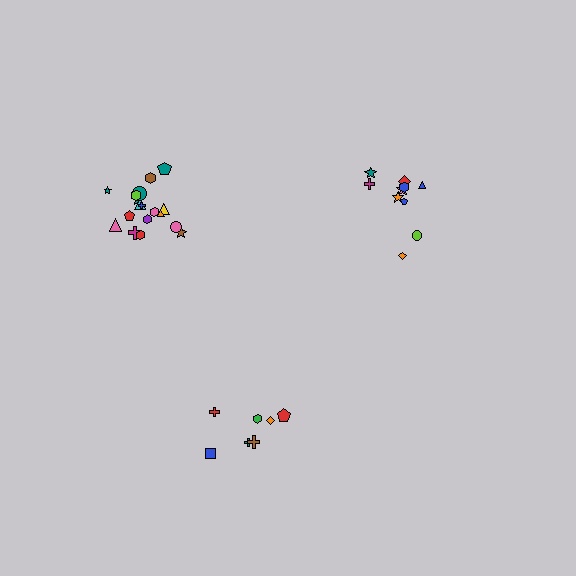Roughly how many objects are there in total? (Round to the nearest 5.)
Roughly 35 objects in total.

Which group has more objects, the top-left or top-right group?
The top-left group.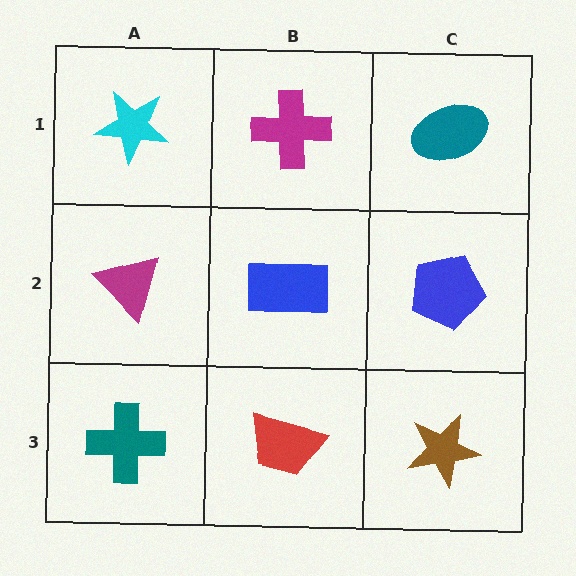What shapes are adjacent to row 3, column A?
A magenta triangle (row 2, column A), a red trapezoid (row 3, column B).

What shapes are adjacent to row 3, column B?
A blue rectangle (row 2, column B), a teal cross (row 3, column A), a brown star (row 3, column C).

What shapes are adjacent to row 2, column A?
A cyan star (row 1, column A), a teal cross (row 3, column A), a blue rectangle (row 2, column B).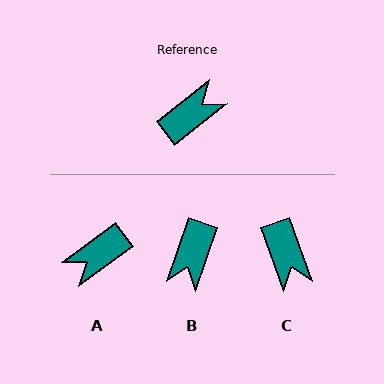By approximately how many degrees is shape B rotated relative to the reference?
Approximately 147 degrees clockwise.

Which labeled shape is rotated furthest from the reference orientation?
A, about 178 degrees away.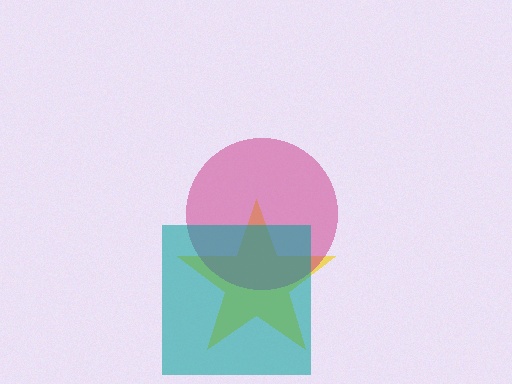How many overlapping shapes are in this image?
There are 3 overlapping shapes in the image.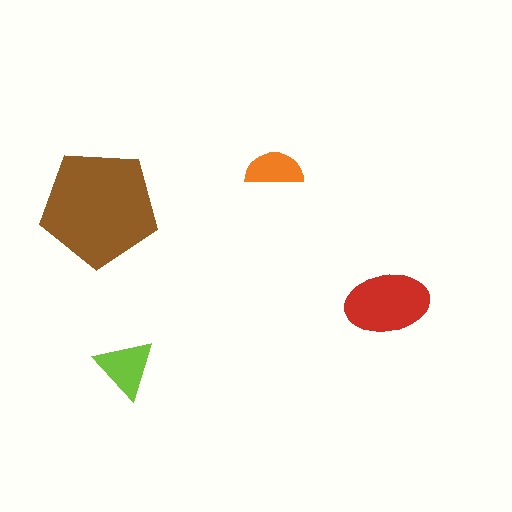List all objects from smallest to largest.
The orange semicircle, the lime triangle, the red ellipse, the brown pentagon.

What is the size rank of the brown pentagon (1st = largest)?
1st.